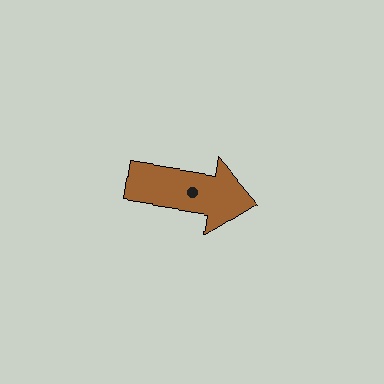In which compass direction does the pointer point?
East.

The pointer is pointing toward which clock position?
Roughly 3 o'clock.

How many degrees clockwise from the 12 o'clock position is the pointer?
Approximately 99 degrees.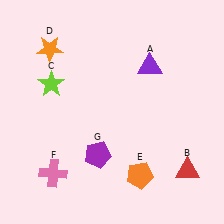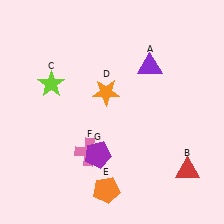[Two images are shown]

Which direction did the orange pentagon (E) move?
The orange pentagon (E) moved left.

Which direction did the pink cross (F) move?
The pink cross (F) moved right.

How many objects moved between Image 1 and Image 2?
3 objects moved between the two images.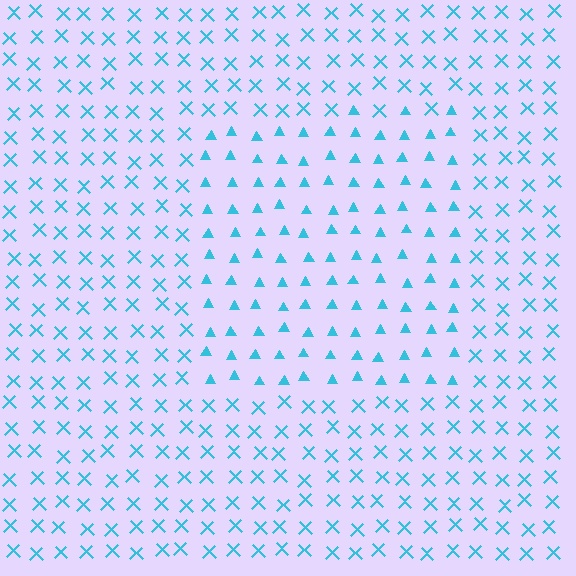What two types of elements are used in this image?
The image uses triangles inside the rectangle region and X marks outside it.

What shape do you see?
I see a rectangle.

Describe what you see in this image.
The image is filled with small cyan elements arranged in a uniform grid. A rectangle-shaped region contains triangles, while the surrounding area contains X marks. The boundary is defined purely by the change in element shape.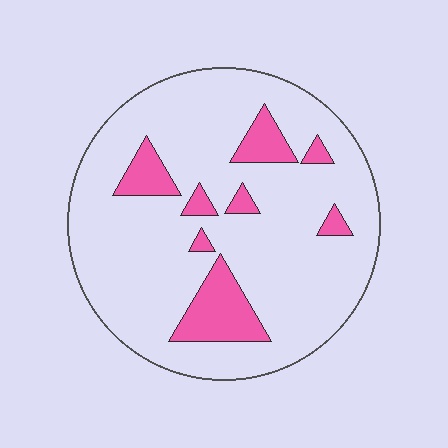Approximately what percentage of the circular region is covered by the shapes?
Approximately 15%.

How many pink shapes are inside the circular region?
8.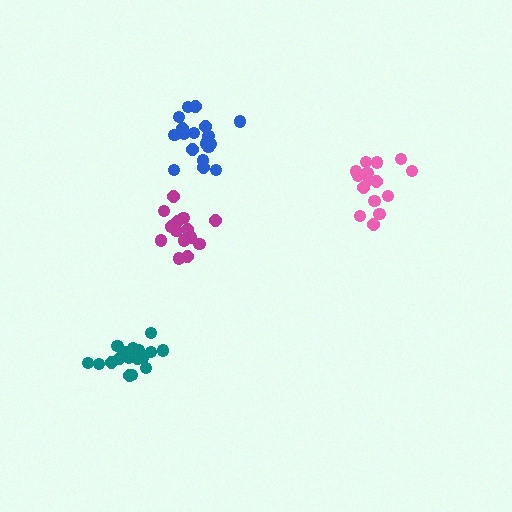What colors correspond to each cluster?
The clusters are colored: blue, teal, pink, magenta.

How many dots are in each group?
Group 1: 18 dots, Group 2: 18 dots, Group 3: 15 dots, Group 4: 15 dots (66 total).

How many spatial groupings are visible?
There are 4 spatial groupings.